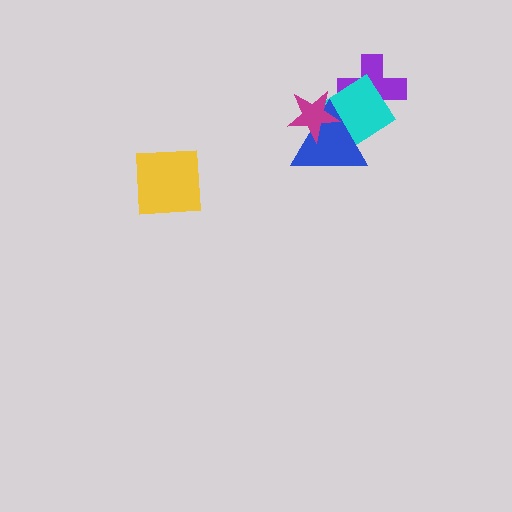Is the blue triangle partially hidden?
Yes, it is partially covered by another shape.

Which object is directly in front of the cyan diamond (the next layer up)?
The blue triangle is directly in front of the cyan diamond.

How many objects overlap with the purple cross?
2 objects overlap with the purple cross.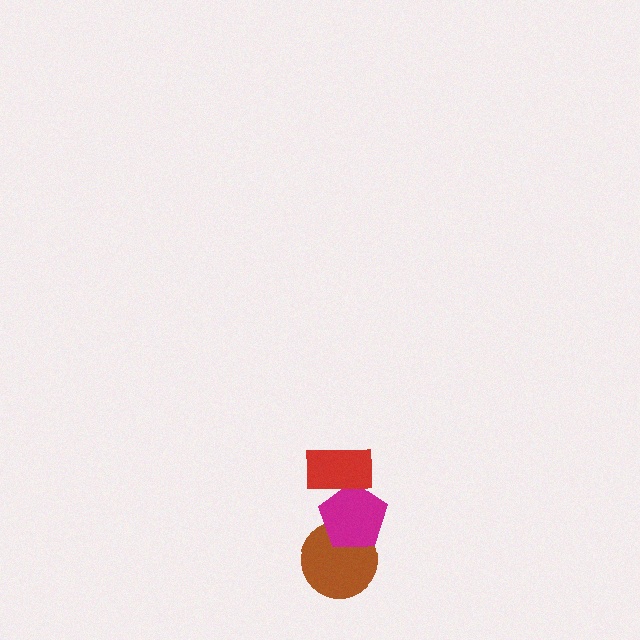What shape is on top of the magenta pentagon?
The red rectangle is on top of the magenta pentagon.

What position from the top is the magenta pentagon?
The magenta pentagon is 2nd from the top.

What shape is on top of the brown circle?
The magenta pentagon is on top of the brown circle.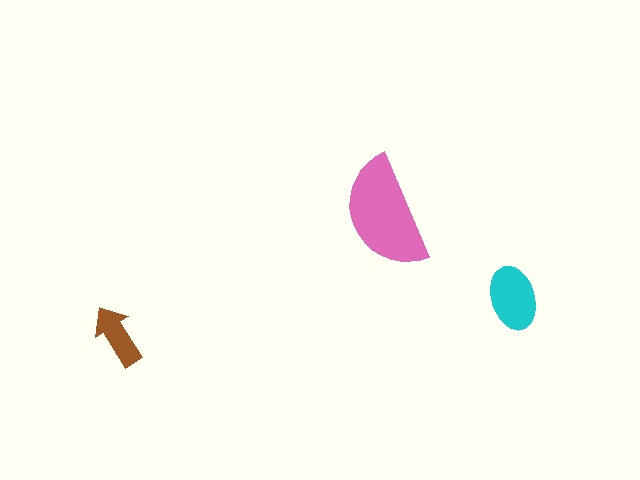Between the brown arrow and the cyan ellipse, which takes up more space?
The cyan ellipse.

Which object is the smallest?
The brown arrow.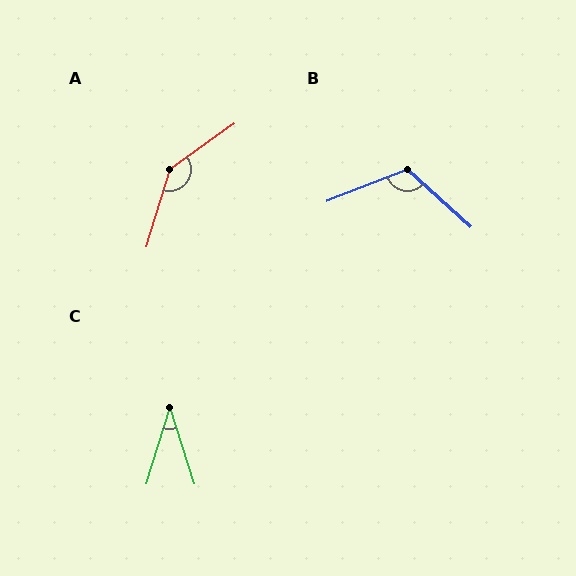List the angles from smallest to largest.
C (34°), B (117°), A (143°).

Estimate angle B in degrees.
Approximately 117 degrees.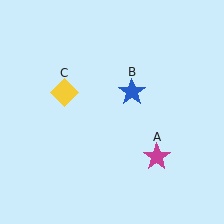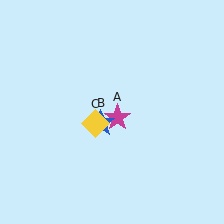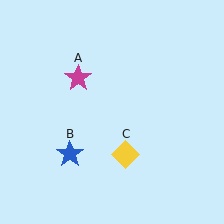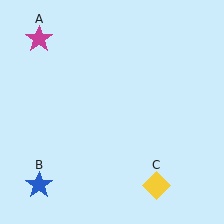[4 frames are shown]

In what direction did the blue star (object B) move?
The blue star (object B) moved down and to the left.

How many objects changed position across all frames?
3 objects changed position: magenta star (object A), blue star (object B), yellow diamond (object C).